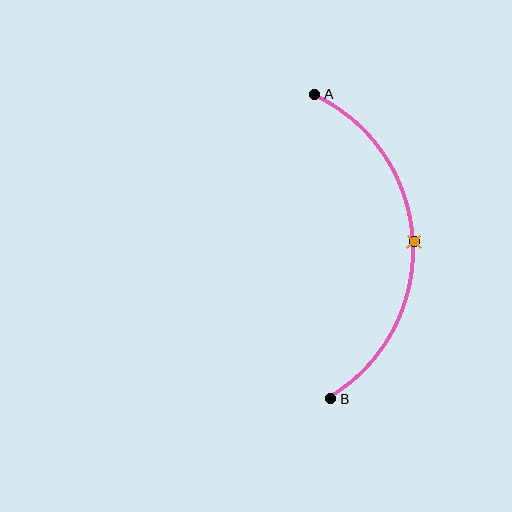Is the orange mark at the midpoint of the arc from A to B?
Yes. The orange mark lies on the arc at equal arc-length from both A and B — it is the arc midpoint.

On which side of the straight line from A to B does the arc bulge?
The arc bulges to the right of the straight line connecting A and B.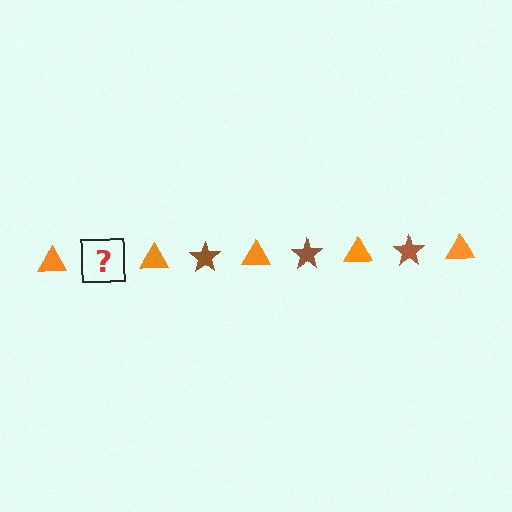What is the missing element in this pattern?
The missing element is a brown star.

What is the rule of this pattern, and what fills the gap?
The rule is that the pattern alternates between orange triangle and brown star. The gap should be filled with a brown star.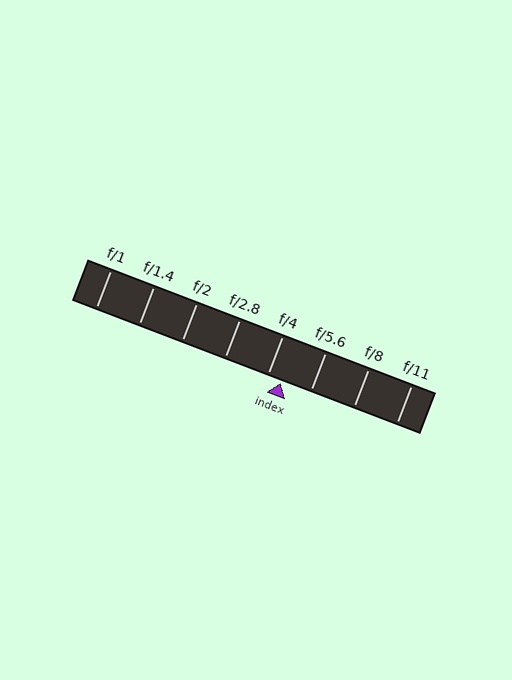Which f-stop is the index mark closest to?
The index mark is closest to f/4.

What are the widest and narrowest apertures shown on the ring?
The widest aperture shown is f/1 and the narrowest is f/11.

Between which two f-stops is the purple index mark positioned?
The index mark is between f/4 and f/5.6.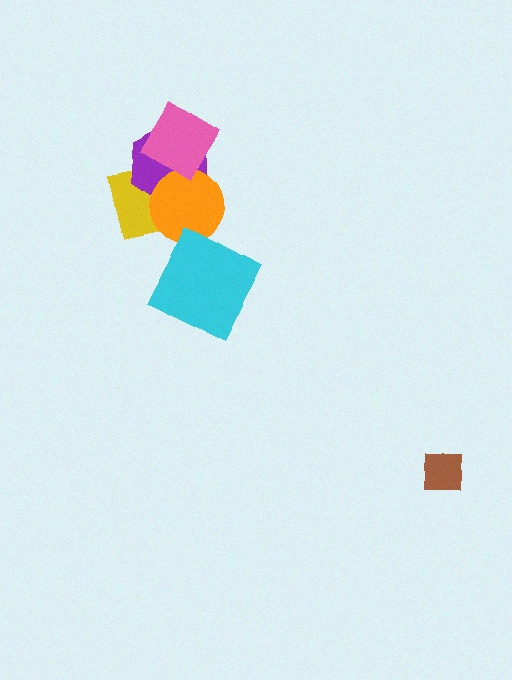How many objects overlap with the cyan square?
0 objects overlap with the cyan square.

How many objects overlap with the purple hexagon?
3 objects overlap with the purple hexagon.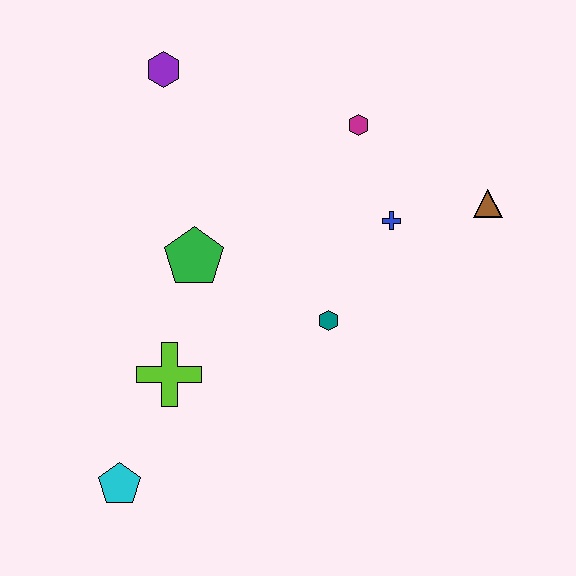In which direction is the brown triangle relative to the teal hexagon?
The brown triangle is to the right of the teal hexagon.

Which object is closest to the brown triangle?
The blue cross is closest to the brown triangle.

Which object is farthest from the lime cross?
The brown triangle is farthest from the lime cross.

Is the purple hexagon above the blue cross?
Yes